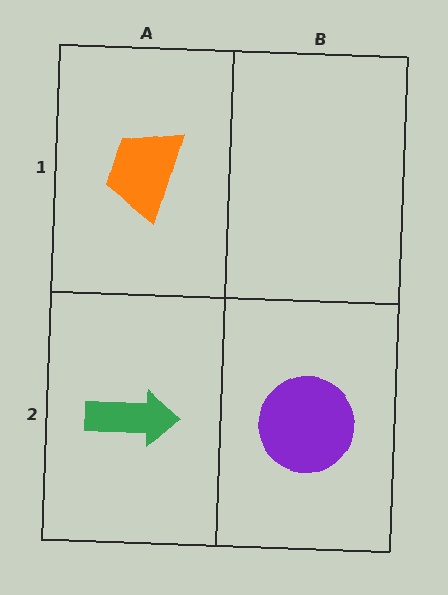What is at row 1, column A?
An orange trapezoid.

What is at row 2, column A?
A green arrow.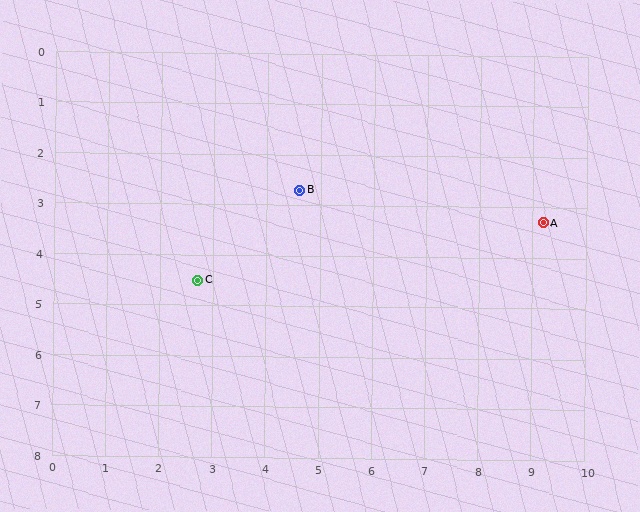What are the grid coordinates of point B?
Point B is at approximately (4.6, 2.7).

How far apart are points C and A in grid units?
Points C and A are about 6.6 grid units apart.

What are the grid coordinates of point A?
Point A is at approximately (9.2, 3.3).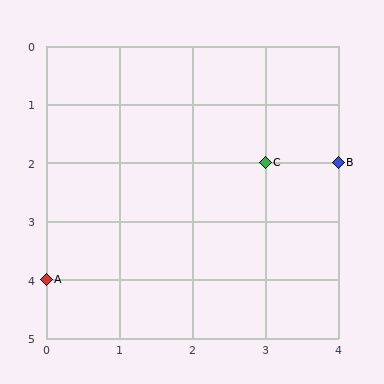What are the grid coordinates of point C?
Point C is at grid coordinates (3, 2).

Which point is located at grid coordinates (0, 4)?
Point A is at (0, 4).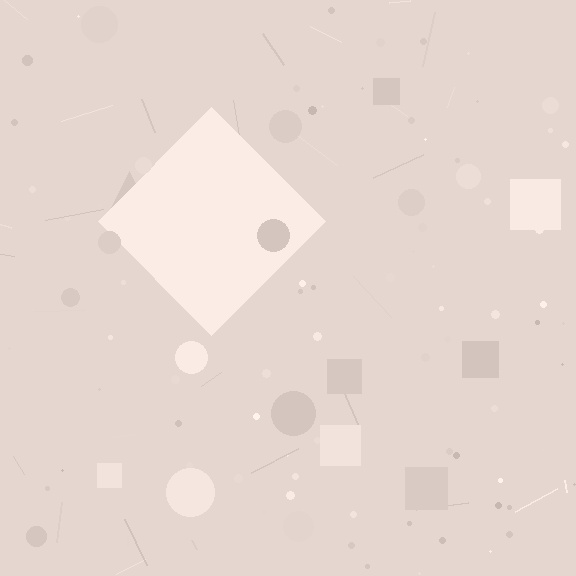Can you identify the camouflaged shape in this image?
The camouflaged shape is a diamond.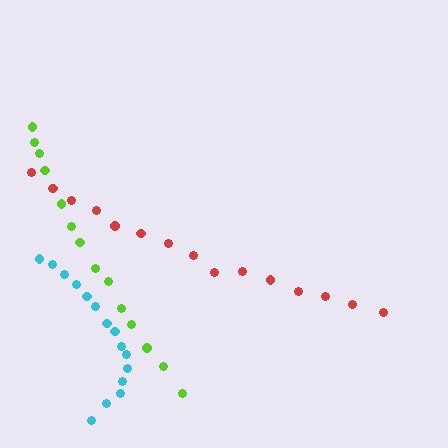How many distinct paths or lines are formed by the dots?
There are 3 distinct paths.